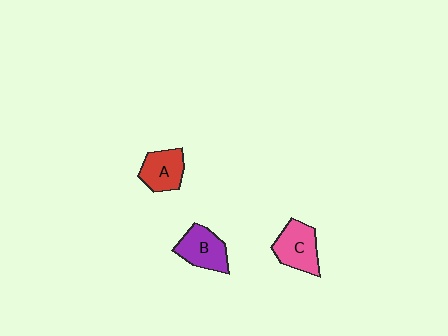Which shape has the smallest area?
Shape A (red).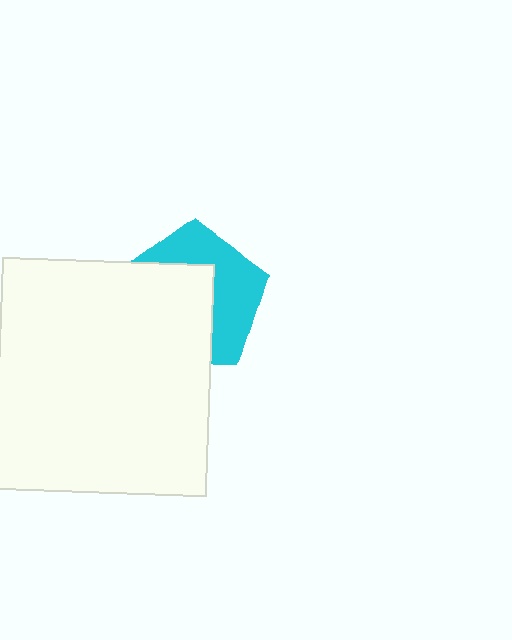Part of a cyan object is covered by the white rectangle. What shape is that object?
It is a pentagon.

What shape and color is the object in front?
The object in front is a white rectangle.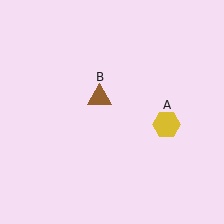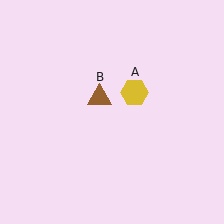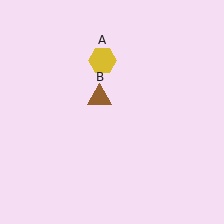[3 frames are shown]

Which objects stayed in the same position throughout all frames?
Brown triangle (object B) remained stationary.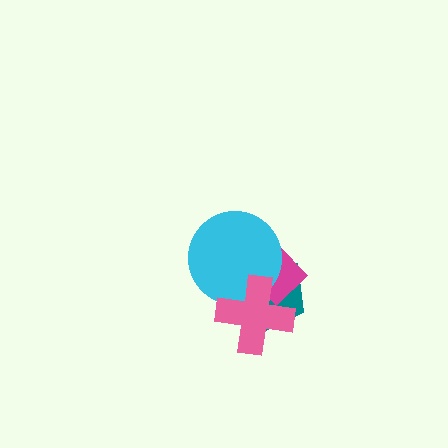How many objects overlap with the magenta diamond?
3 objects overlap with the magenta diamond.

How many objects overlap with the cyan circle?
3 objects overlap with the cyan circle.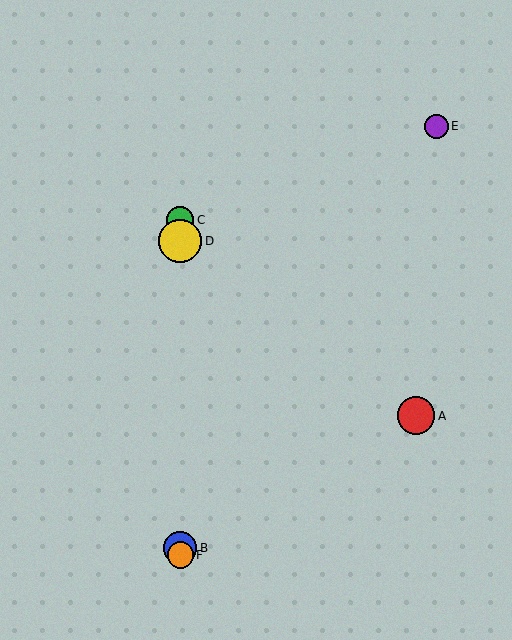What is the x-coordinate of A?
Object A is at x≈416.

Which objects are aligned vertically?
Objects B, C, D, F are aligned vertically.